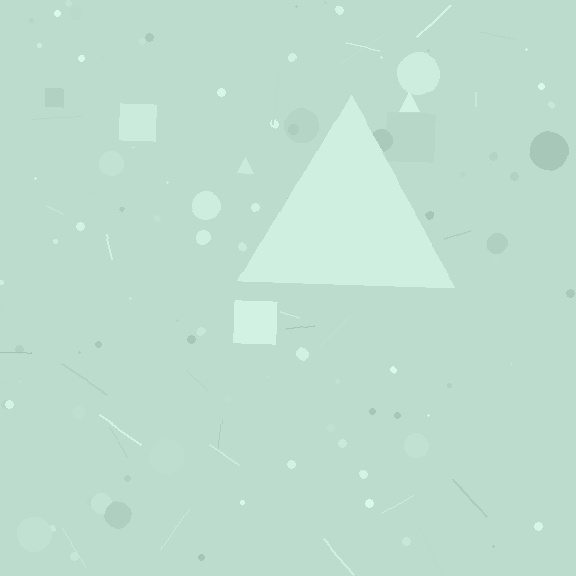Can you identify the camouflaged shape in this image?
The camouflaged shape is a triangle.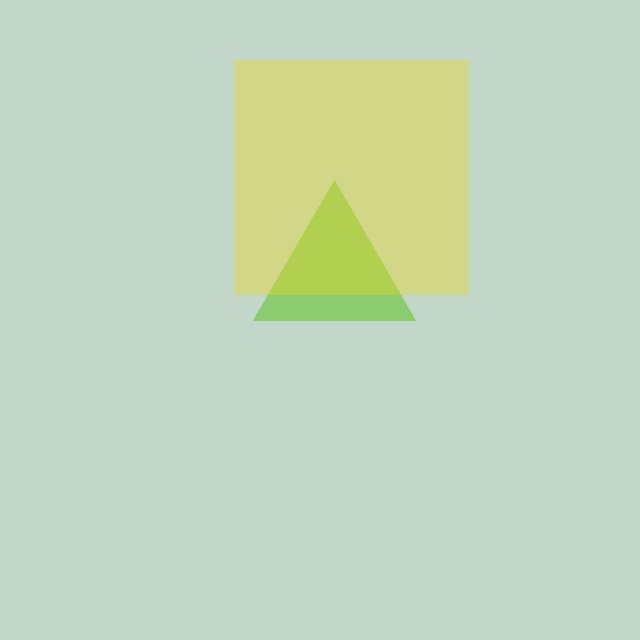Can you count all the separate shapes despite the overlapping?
Yes, there are 2 separate shapes.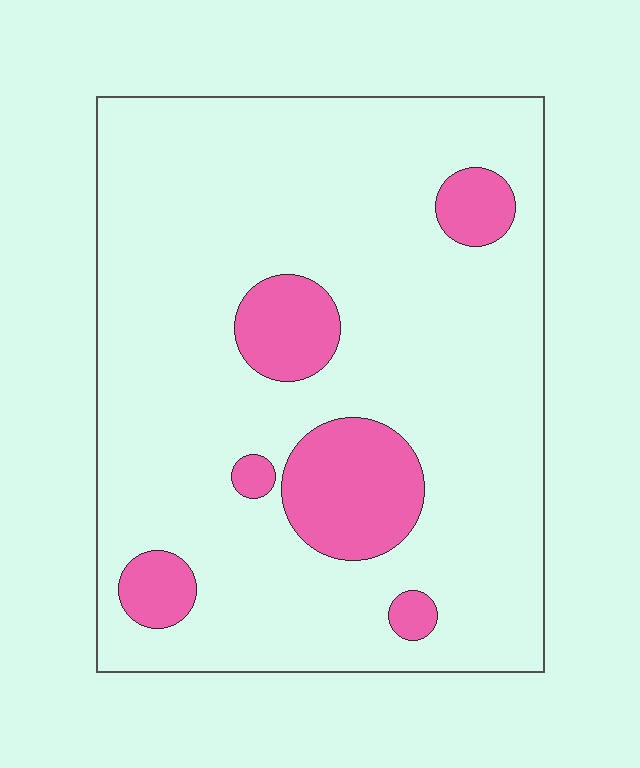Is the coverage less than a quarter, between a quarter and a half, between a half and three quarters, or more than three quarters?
Less than a quarter.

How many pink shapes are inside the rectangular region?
6.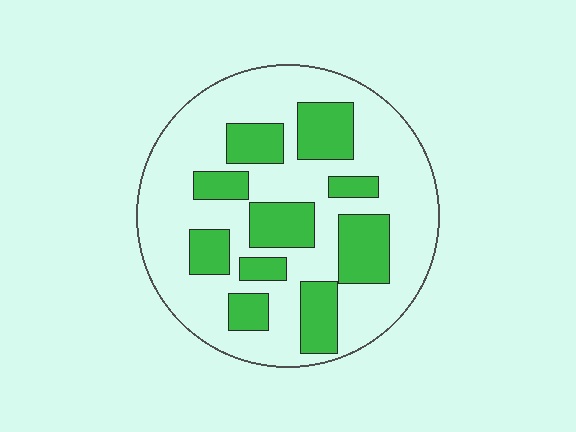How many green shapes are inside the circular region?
10.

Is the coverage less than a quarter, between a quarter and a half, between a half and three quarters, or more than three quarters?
Between a quarter and a half.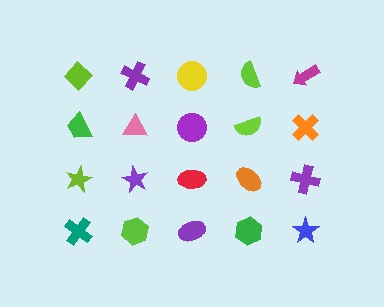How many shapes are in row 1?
5 shapes.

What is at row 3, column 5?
A purple cross.